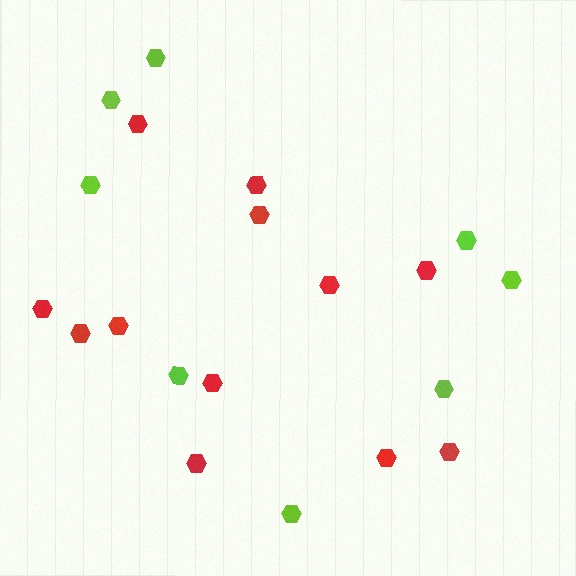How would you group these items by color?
There are 2 groups: one group of lime hexagons (8) and one group of red hexagons (12).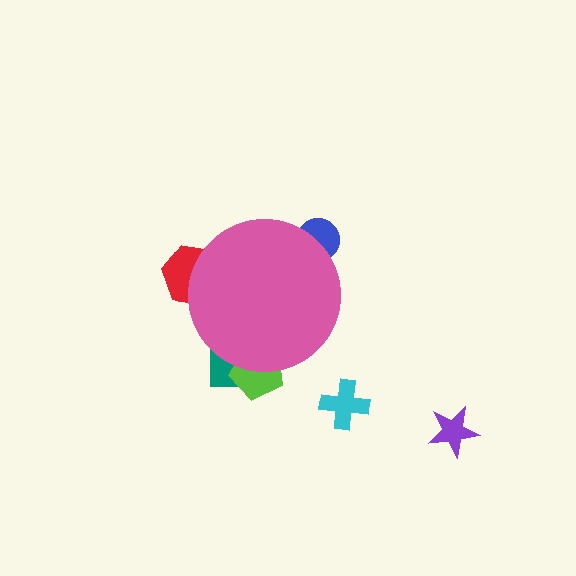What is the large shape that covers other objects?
A pink circle.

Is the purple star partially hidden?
No, the purple star is fully visible.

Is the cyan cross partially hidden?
No, the cyan cross is fully visible.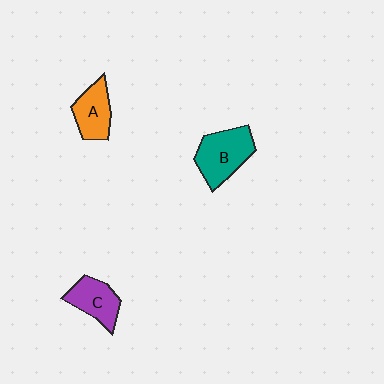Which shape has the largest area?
Shape B (teal).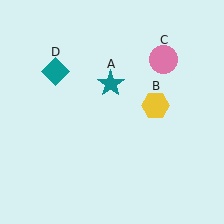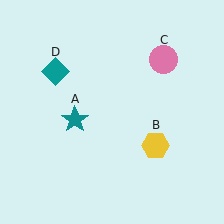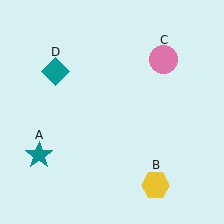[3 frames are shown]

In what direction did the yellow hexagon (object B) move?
The yellow hexagon (object B) moved down.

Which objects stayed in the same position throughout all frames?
Pink circle (object C) and teal diamond (object D) remained stationary.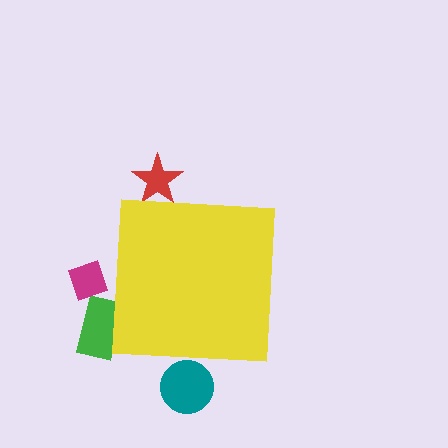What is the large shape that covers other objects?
A yellow square.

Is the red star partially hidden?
Yes, the red star is partially hidden behind the yellow square.